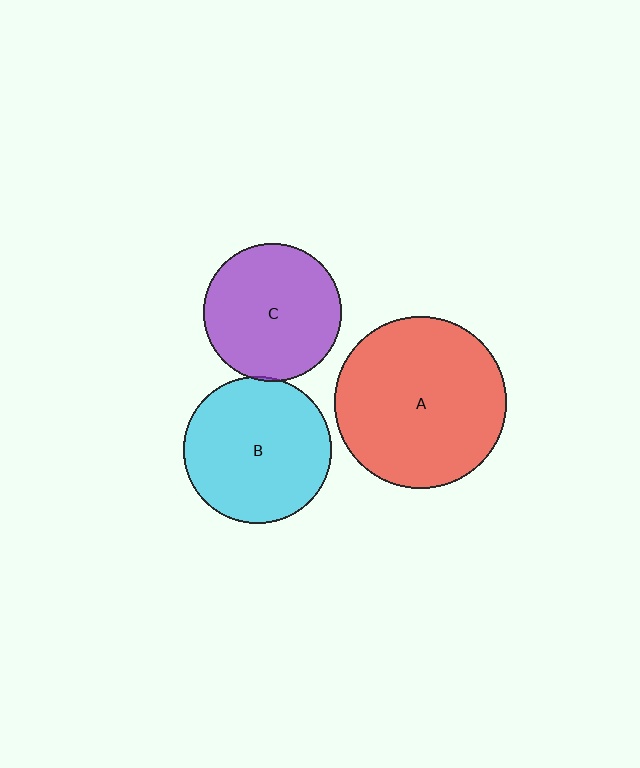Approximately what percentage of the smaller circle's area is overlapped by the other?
Approximately 5%.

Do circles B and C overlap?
Yes.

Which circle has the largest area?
Circle A (red).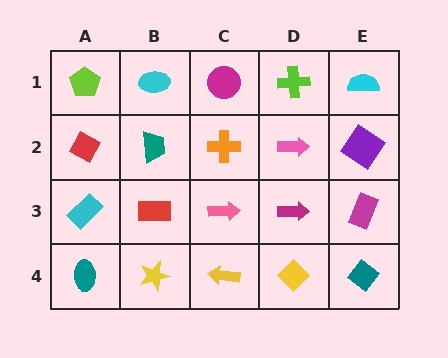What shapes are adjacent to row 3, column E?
A purple diamond (row 2, column E), a teal diamond (row 4, column E), a magenta arrow (row 3, column D).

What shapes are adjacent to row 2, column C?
A magenta circle (row 1, column C), a pink arrow (row 3, column C), a teal trapezoid (row 2, column B), a pink arrow (row 2, column D).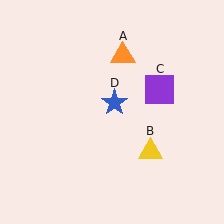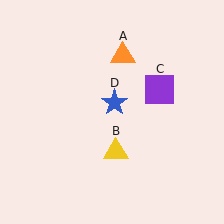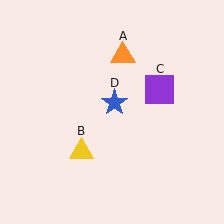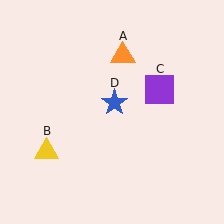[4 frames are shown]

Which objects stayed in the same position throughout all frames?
Orange triangle (object A) and purple square (object C) and blue star (object D) remained stationary.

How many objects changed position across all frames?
1 object changed position: yellow triangle (object B).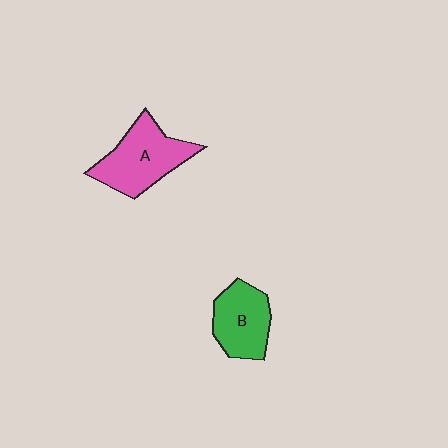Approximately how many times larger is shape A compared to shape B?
Approximately 1.3 times.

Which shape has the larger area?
Shape A (pink).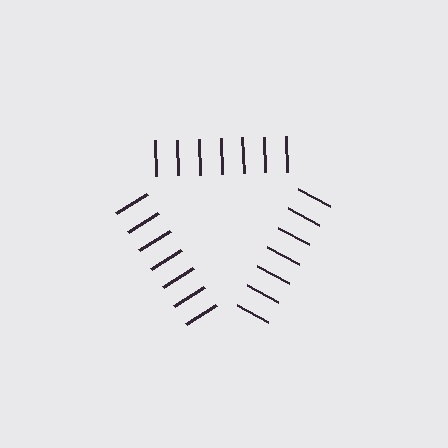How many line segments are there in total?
21 — 7 along each of the 3 edges.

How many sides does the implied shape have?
3 sides — the line-ends trace a triangle.